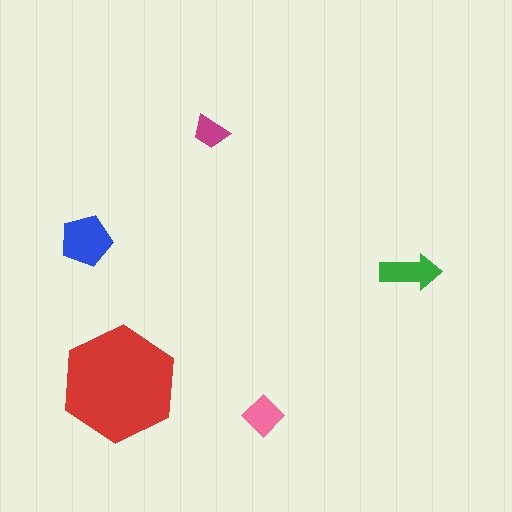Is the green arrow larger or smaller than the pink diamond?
Larger.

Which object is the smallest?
The magenta trapezoid.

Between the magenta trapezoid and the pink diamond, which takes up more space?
The pink diamond.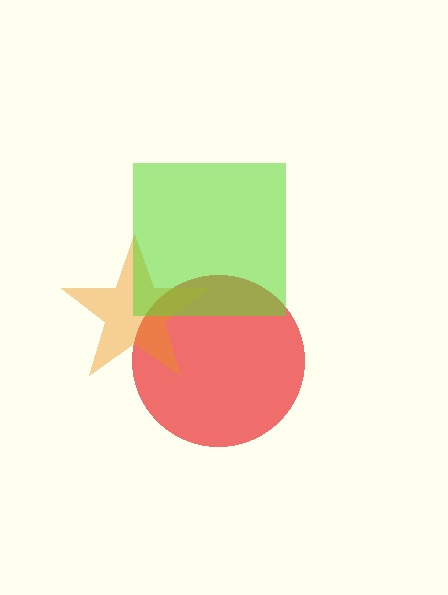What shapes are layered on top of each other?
The layered shapes are: a red circle, an orange star, a lime square.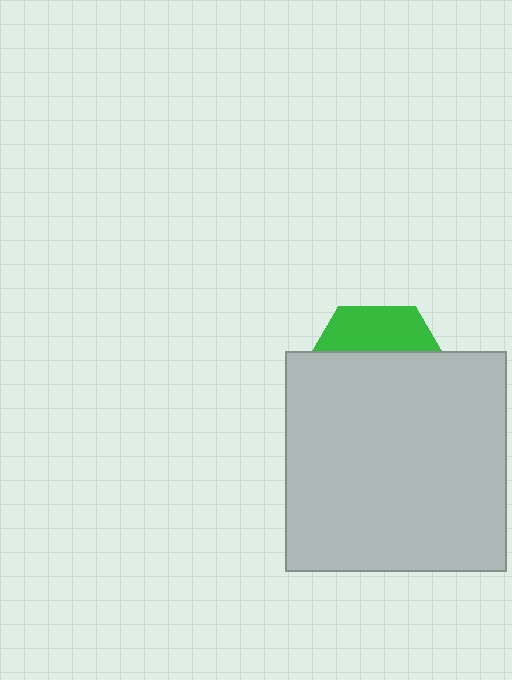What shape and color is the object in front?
The object in front is a light gray square.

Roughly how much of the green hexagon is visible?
A small part of it is visible (roughly 30%).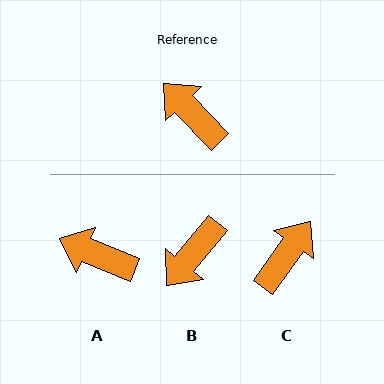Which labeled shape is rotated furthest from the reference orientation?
B, about 96 degrees away.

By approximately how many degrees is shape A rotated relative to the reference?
Approximately 23 degrees counter-clockwise.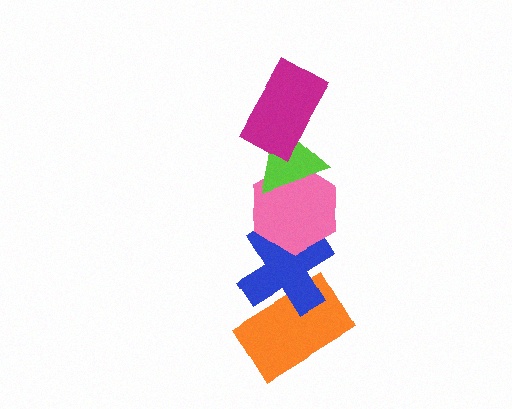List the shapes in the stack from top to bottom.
From top to bottom: the magenta rectangle, the lime triangle, the pink hexagon, the blue cross, the orange rectangle.